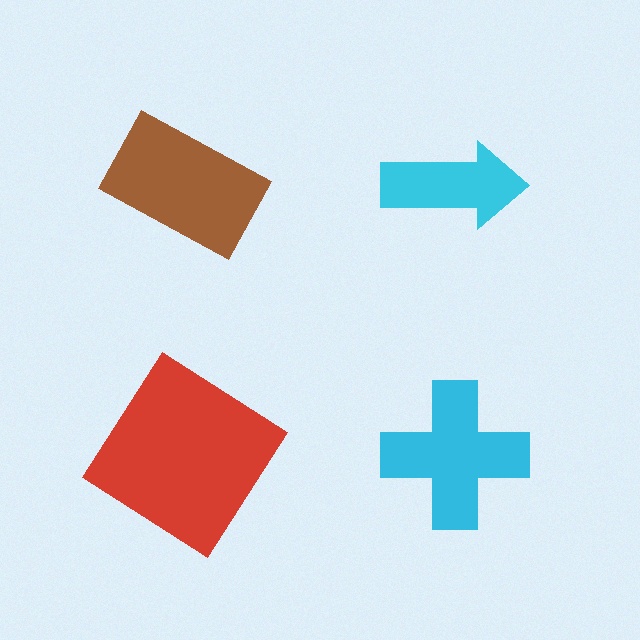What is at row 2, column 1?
A red diamond.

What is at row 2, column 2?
A cyan cross.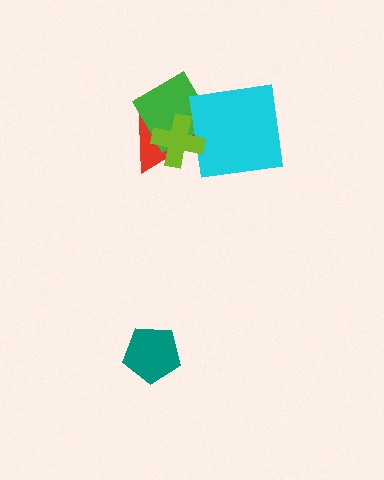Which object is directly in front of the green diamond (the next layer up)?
The cyan square is directly in front of the green diamond.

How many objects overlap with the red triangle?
3 objects overlap with the red triangle.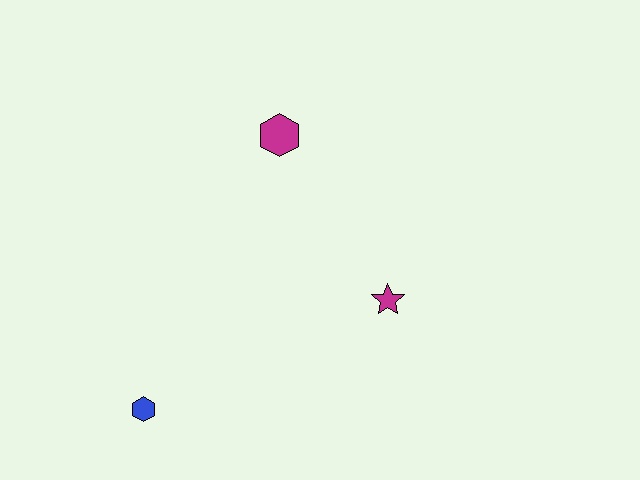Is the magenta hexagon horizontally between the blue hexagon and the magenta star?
Yes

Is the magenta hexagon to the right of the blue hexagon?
Yes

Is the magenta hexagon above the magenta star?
Yes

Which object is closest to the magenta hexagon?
The magenta star is closest to the magenta hexagon.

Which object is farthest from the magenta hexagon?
The blue hexagon is farthest from the magenta hexagon.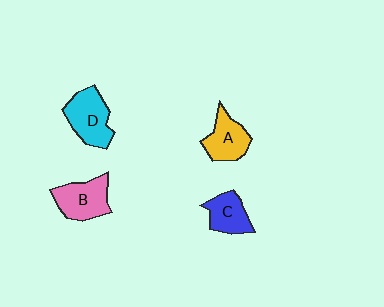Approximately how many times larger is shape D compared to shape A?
Approximately 1.2 times.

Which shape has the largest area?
Shape D (cyan).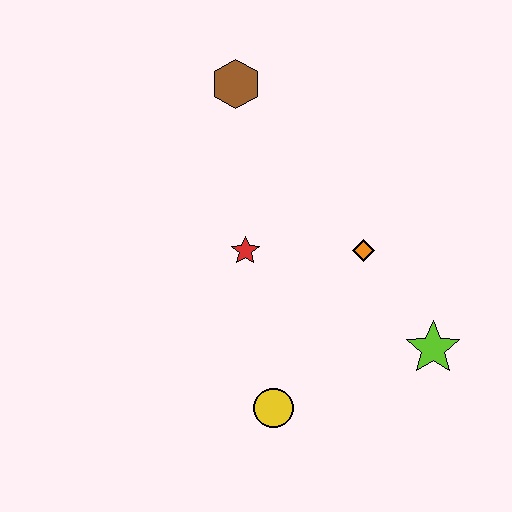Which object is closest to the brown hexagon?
The red star is closest to the brown hexagon.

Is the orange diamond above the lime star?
Yes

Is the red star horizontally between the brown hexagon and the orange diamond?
Yes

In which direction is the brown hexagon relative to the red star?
The brown hexagon is above the red star.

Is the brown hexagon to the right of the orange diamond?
No